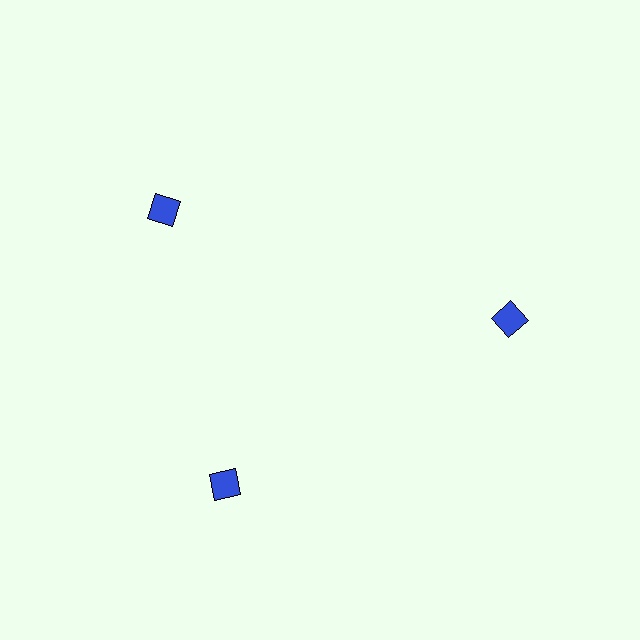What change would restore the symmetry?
The symmetry would be restored by rotating it back into even spacing with its neighbors so that all 3 squares sit at equal angles and equal distance from the center.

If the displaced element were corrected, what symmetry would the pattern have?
It would have 3-fold rotational symmetry — the pattern would map onto itself every 120 degrees.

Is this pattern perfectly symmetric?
No. The 3 blue squares are arranged in a ring, but one element near the 11 o'clock position is rotated out of alignment along the ring, breaking the 3-fold rotational symmetry.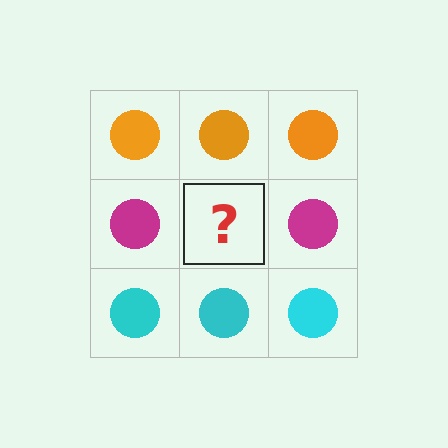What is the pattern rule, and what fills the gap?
The rule is that each row has a consistent color. The gap should be filled with a magenta circle.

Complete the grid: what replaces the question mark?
The question mark should be replaced with a magenta circle.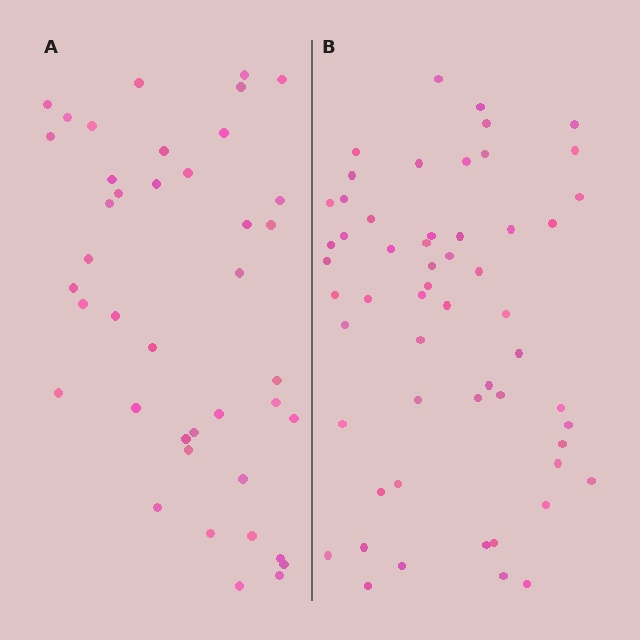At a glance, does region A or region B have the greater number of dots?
Region B (the right region) has more dots.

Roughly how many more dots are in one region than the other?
Region B has approximately 15 more dots than region A.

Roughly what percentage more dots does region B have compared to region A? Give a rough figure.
About 35% more.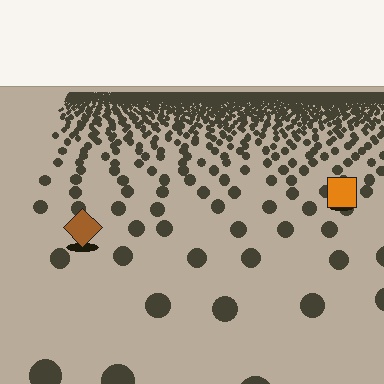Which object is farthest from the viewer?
The orange square is farthest from the viewer. It appears smaller and the ground texture around it is denser.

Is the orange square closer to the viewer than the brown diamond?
No. The brown diamond is closer — you can tell from the texture gradient: the ground texture is coarser near it.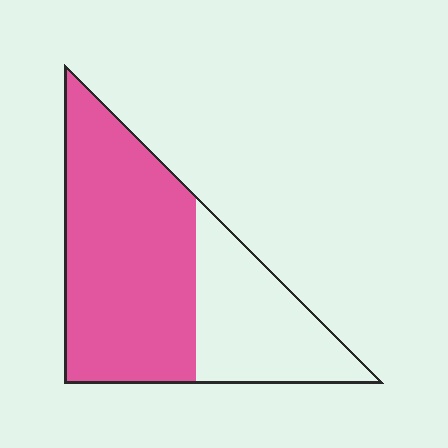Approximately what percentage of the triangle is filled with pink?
Approximately 65%.